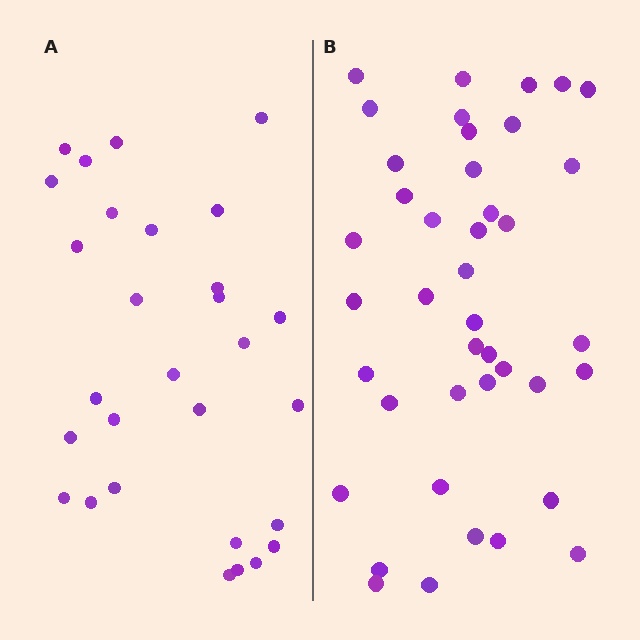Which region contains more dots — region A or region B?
Region B (the right region) has more dots.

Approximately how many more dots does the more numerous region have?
Region B has roughly 12 or so more dots than region A.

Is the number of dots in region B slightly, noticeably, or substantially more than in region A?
Region B has noticeably more, but not dramatically so. The ratio is roughly 1.4 to 1.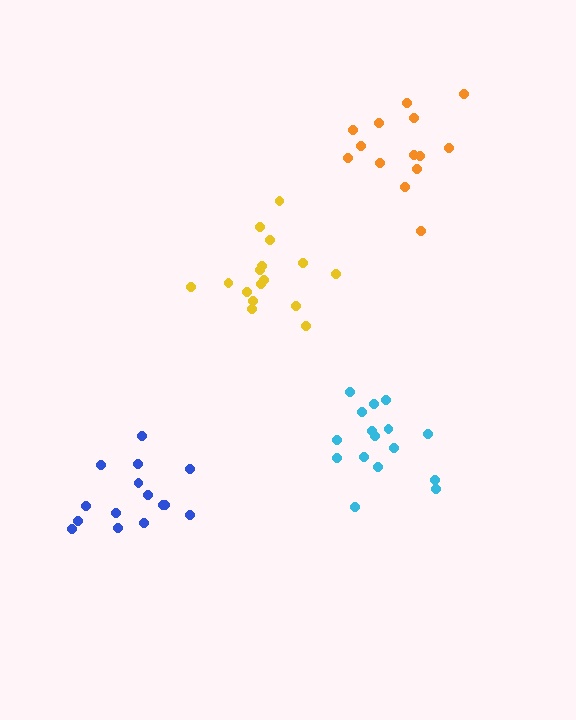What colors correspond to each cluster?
The clusters are colored: blue, yellow, cyan, orange.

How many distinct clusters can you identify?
There are 4 distinct clusters.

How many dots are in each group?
Group 1: 15 dots, Group 2: 16 dots, Group 3: 16 dots, Group 4: 14 dots (61 total).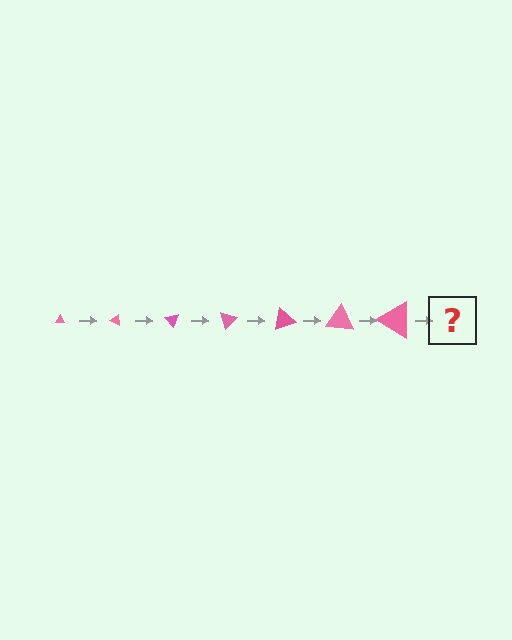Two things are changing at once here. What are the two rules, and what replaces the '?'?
The two rules are that the triangle grows larger each step and it rotates 25 degrees each step. The '?' should be a triangle, larger than the previous one and rotated 175 degrees from the start.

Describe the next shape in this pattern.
It should be a triangle, larger than the previous one and rotated 175 degrees from the start.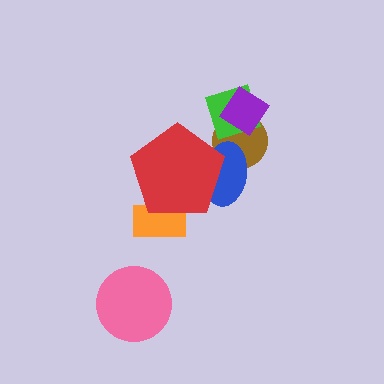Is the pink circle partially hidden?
No, no other shape covers it.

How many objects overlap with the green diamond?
2 objects overlap with the green diamond.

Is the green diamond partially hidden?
Yes, it is partially covered by another shape.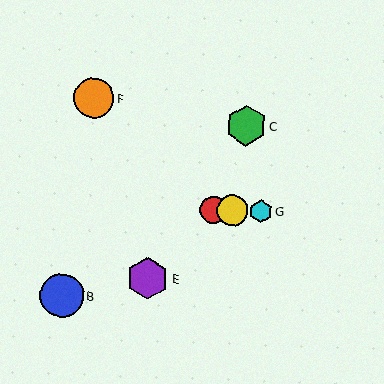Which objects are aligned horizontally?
Objects A, D, G are aligned horizontally.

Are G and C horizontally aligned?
No, G is at y≈211 and C is at y≈126.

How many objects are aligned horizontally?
3 objects (A, D, G) are aligned horizontally.